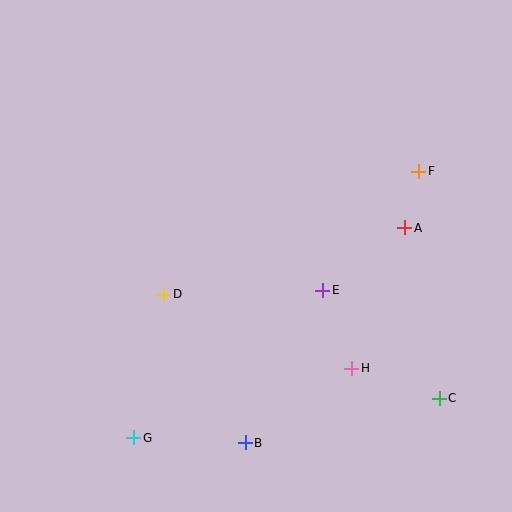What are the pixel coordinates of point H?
Point H is at (352, 368).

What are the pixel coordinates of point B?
Point B is at (245, 443).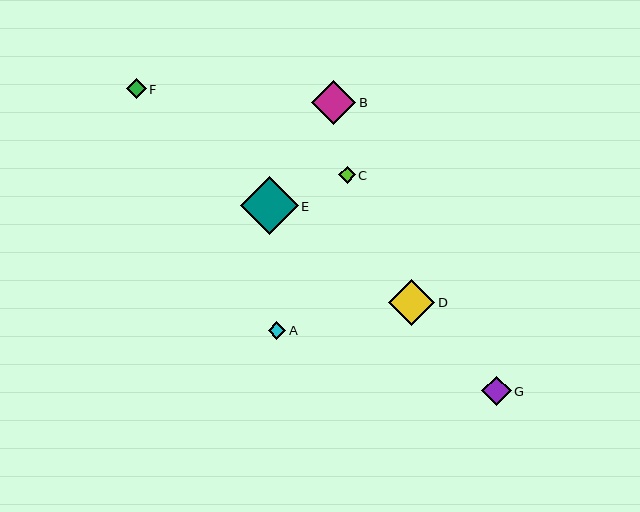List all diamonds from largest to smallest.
From largest to smallest: E, D, B, G, F, A, C.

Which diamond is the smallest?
Diamond C is the smallest with a size of approximately 17 pixels.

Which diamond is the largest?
Diamond E is the largest with a size of approximately 58 pixels.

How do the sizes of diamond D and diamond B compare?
Diamond D and diamond B are approximately the same size.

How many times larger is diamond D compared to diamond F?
Diamond D is approximately 2.3 times the size of diamond F.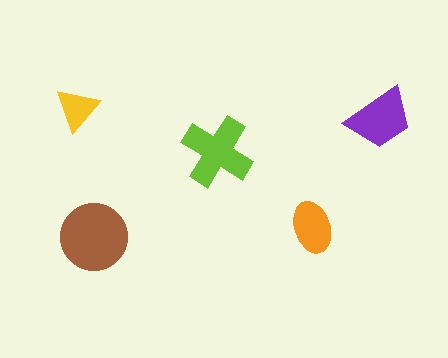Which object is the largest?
The brown circle.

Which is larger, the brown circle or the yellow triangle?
The brown circle.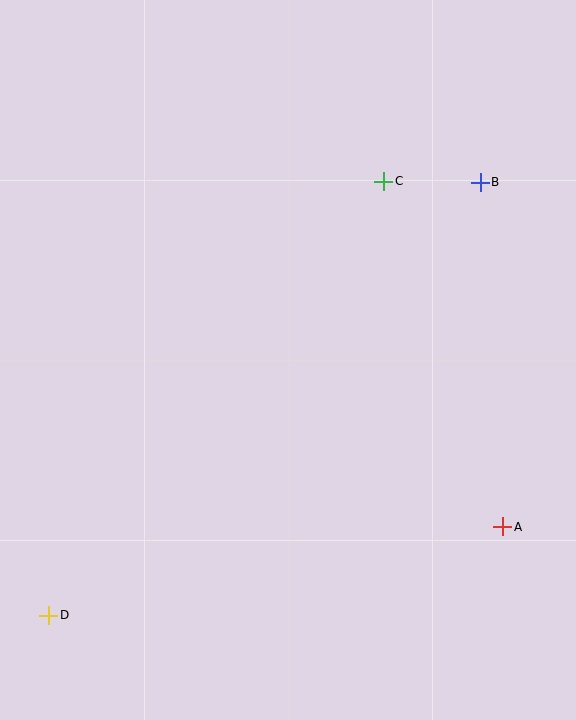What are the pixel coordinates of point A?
Point A is at (503, 527).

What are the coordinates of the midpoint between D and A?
The midpoint between D and A is at (276, 571).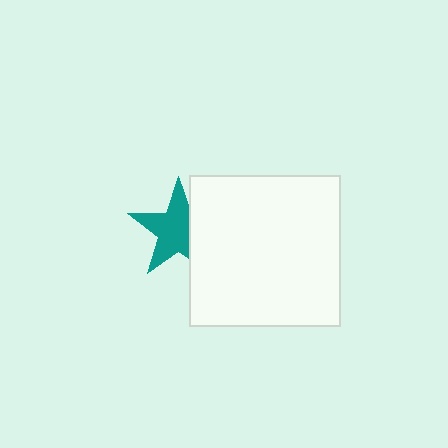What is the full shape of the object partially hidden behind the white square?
The partially hidden object is a teal star.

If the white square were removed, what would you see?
You would see the complete teal star.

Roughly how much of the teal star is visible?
Most of it is visible (roughly 70%).